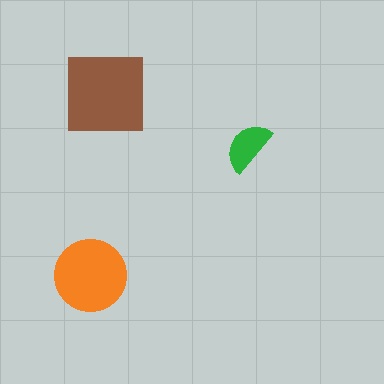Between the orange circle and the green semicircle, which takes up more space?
The orange circle.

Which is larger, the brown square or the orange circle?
The brown square.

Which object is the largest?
The brown square.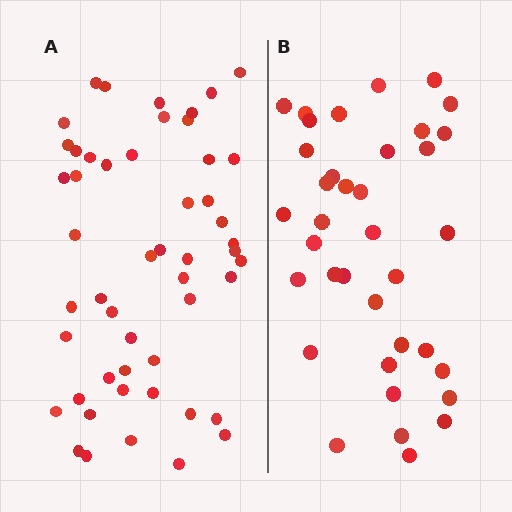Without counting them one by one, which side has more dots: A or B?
Region A (the left region) has more dots.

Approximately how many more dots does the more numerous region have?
Region A has approximately 15 more dots than region B.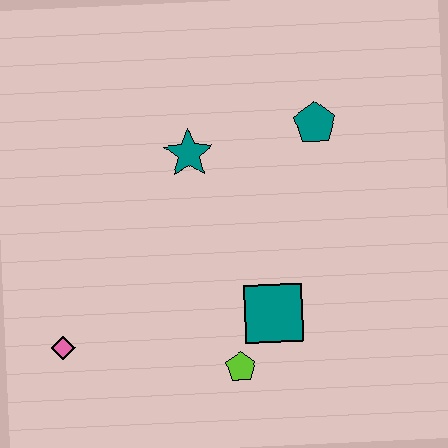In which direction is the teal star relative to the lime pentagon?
The teal star is above the lime pentagon.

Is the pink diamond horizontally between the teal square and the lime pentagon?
No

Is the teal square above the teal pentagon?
No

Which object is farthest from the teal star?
The pink diamond is farthest from the teal star.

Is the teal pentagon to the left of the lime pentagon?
No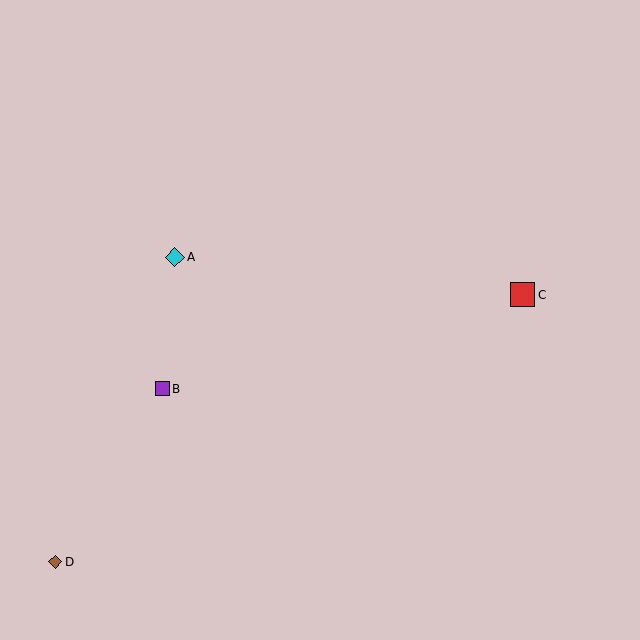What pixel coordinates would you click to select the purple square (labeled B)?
Click at (162, 389) to select the purple square B.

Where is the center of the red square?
The center of the red square is at (523, 295).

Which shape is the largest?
The red square (labeled C) is the largest.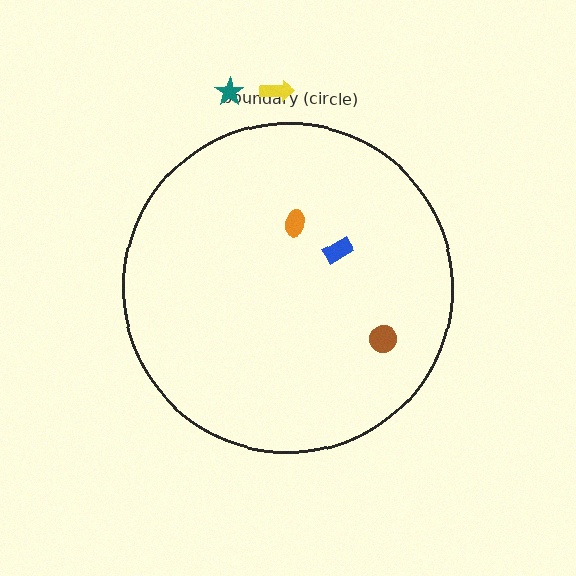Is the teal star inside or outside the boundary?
Outside.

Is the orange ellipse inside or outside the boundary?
Inside.